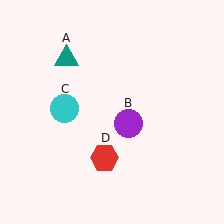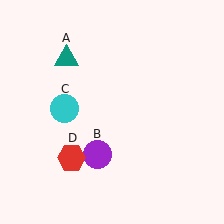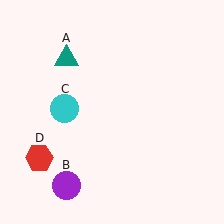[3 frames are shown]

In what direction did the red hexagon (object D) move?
The red hexagon (object D) moved left.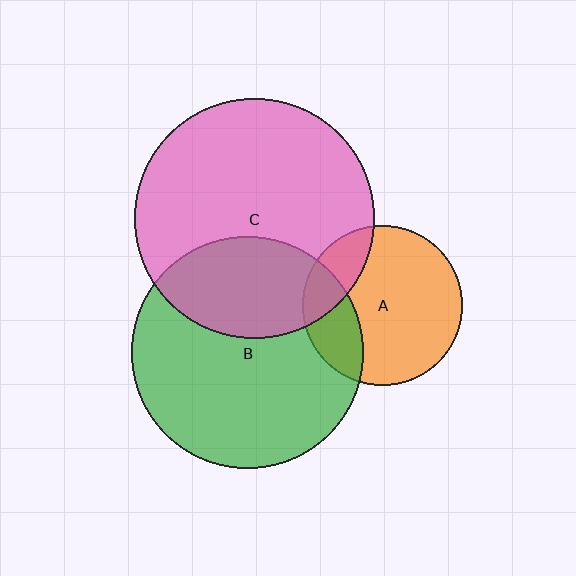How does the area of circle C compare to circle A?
Approximately 2.3 times.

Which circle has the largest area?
Circle C (pink).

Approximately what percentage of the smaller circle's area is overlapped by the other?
Approximately 35%.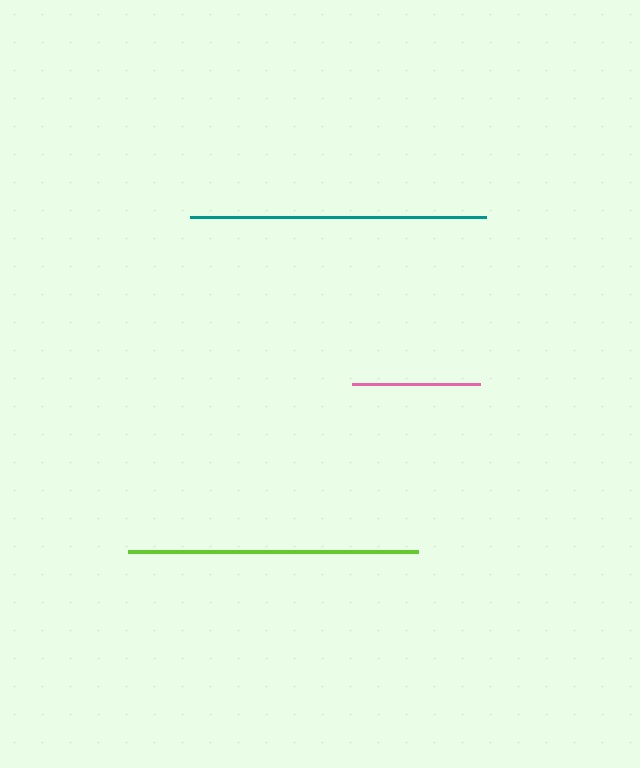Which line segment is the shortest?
The pink line is the shortest at approximately 128 pixels.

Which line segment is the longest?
The teal line is the longest at approximately 296 pixels.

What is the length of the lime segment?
The lime segment is approximately 290 pixels long.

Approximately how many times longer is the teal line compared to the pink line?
The teal line is approximately 2.3 times the length of the pink line.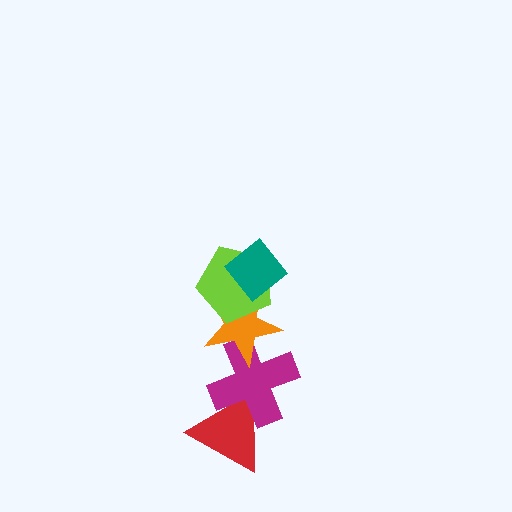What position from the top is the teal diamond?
The teal diamond is 1st from the top.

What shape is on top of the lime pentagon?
The teal diamond is on top of the lime pentagon.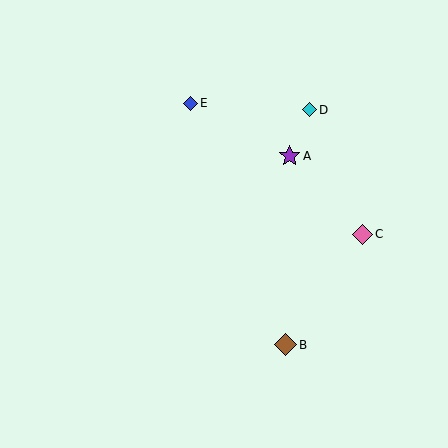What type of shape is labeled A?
Shape A is a purple star.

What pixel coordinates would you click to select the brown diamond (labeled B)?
Click at (285, 345) to select the brown diamond B.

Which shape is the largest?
The brown diamond (labeled B) is the largest.